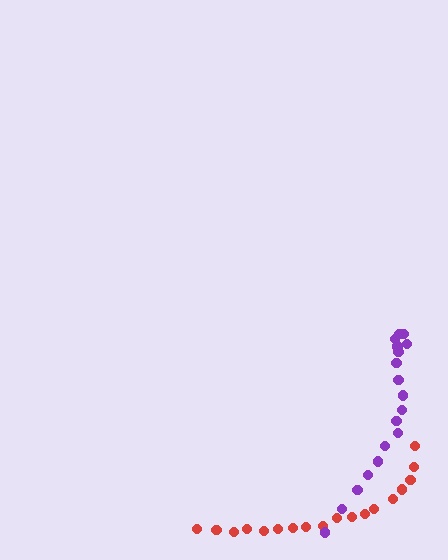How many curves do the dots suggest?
There are 2 distinct paths.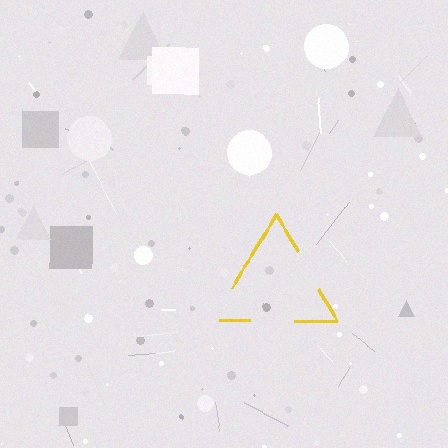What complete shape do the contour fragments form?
The contour fragments form a triangle.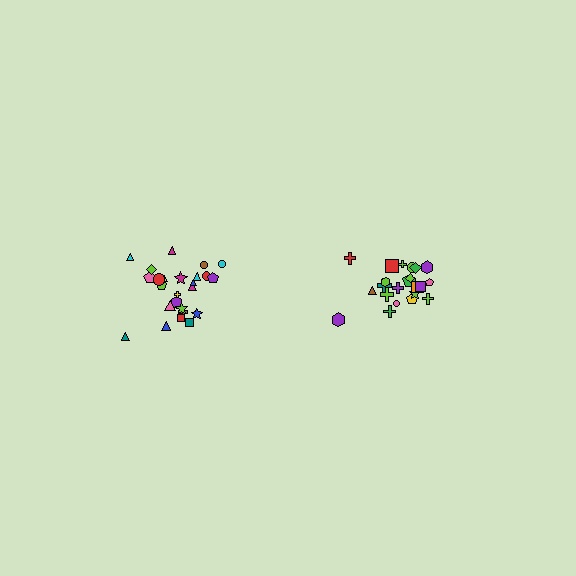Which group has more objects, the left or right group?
The left group.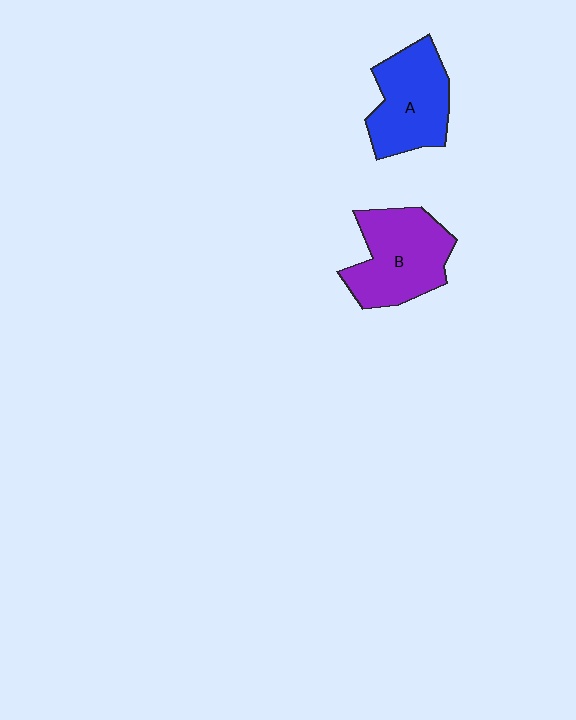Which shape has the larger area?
Shape B (purple).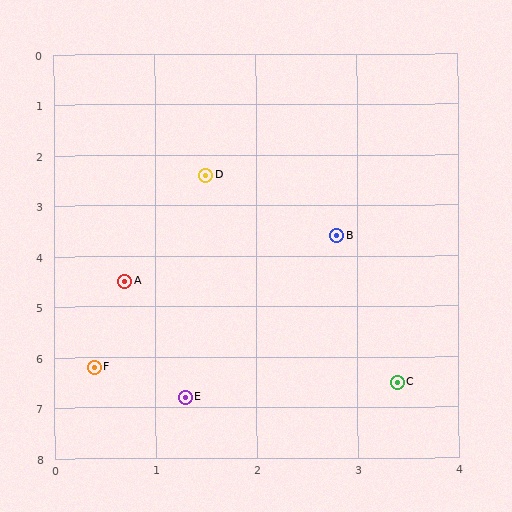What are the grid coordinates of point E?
Point E is at approximately (1.3, 6.8).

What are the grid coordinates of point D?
Point D is at approximately (1.5, 2.4).